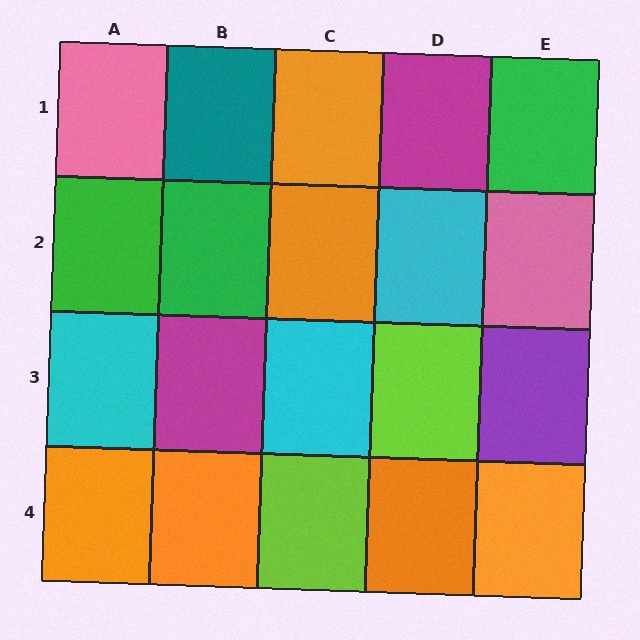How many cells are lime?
2 cells are lime.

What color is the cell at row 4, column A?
Orange.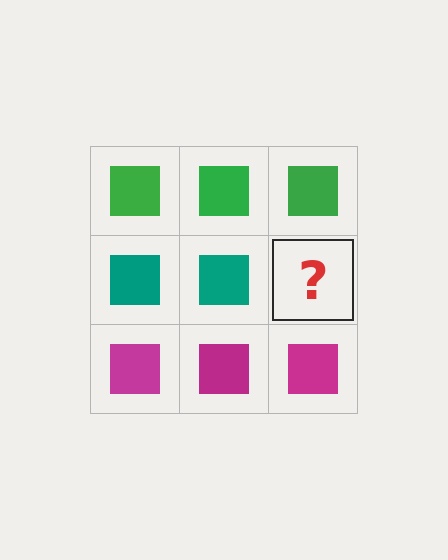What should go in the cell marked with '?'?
The missing cell should contain a teal square.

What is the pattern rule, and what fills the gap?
The rule is that each row has a consistent color. The gap should be filled with a teal square.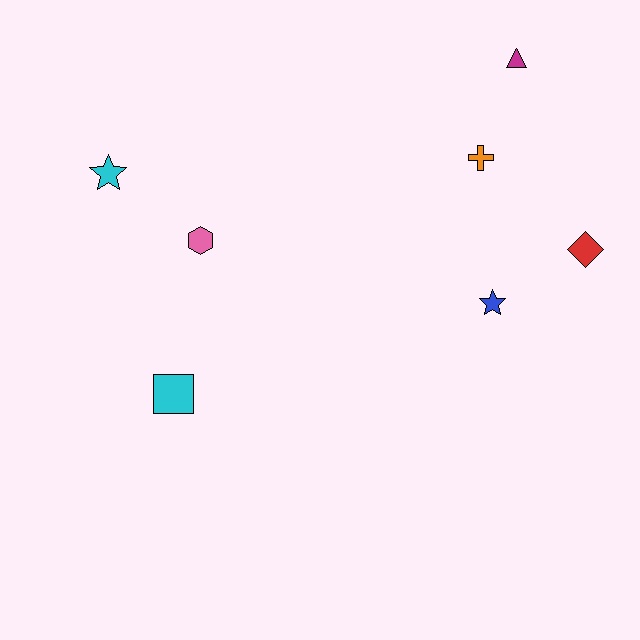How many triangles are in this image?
There is 1 triangle.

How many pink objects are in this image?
There is 1 pink object.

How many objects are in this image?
There are 7 objects.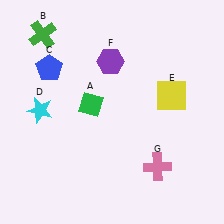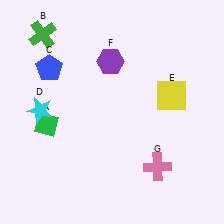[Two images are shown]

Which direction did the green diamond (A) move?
The green diamond (A) moved left.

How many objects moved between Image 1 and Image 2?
1 object moved between the two images.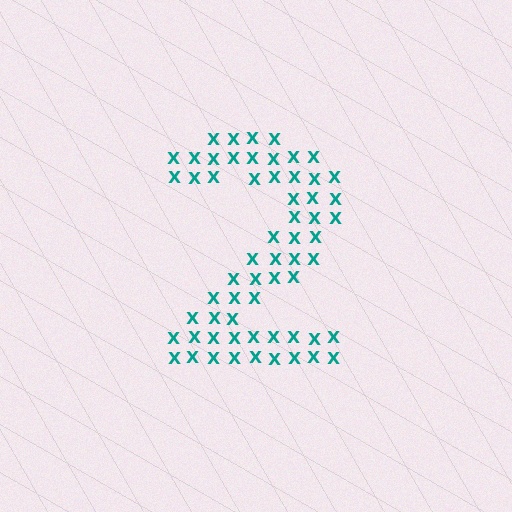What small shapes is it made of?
It is made of small letter X's.